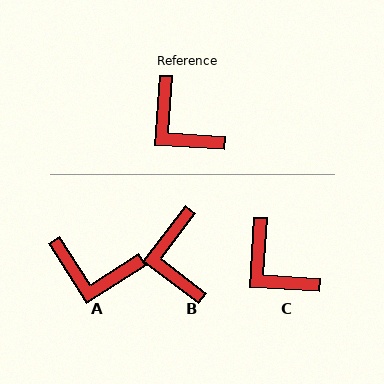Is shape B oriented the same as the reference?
No, it is off by about 34 degrees.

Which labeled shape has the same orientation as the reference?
C.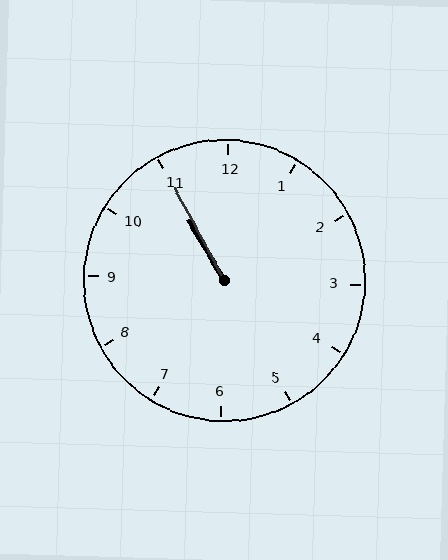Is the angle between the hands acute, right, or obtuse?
It is acute.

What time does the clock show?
10:55.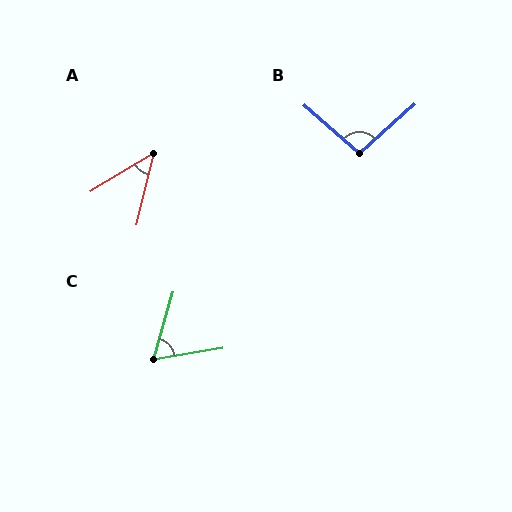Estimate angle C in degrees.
Approximately 65 degrees.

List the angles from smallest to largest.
A (45°), C (65°), B (97°).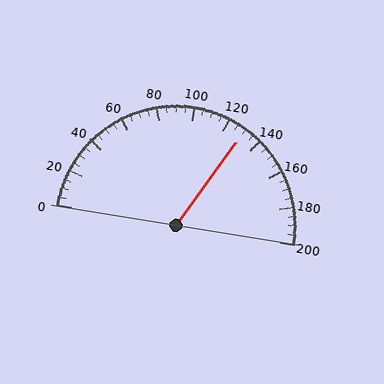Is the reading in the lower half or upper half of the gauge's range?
The reading is in the upper half of the range (0 to 200).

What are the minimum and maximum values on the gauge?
The gauge ranges from 0 to 200.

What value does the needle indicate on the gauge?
The needle indicates approximately 130.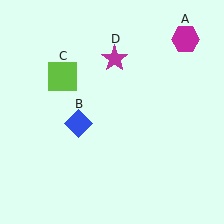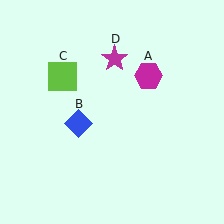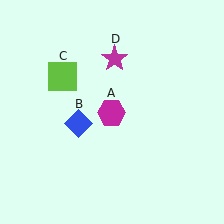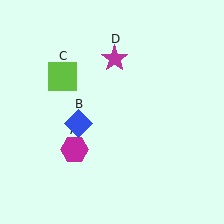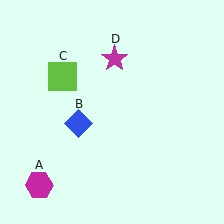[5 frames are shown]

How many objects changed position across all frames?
1 object changed position: magenta hexagon (object A).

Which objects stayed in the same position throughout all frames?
Blue diamond (object B) and lime square (object C) and magenta star (object D) remained stationary.